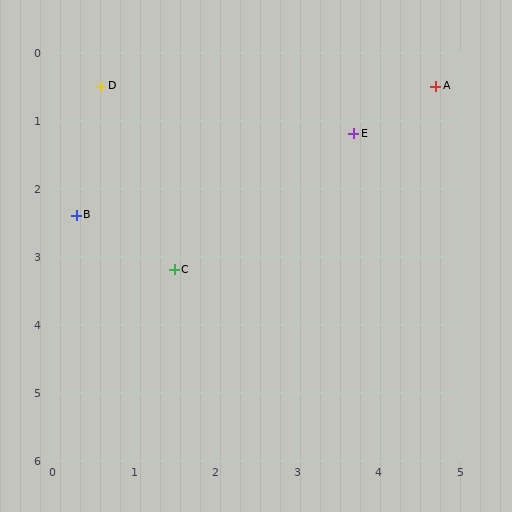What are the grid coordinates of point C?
Point C is at approximately (1.5, 3.2).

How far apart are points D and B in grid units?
Points D and B are about 1.9 grid units apart.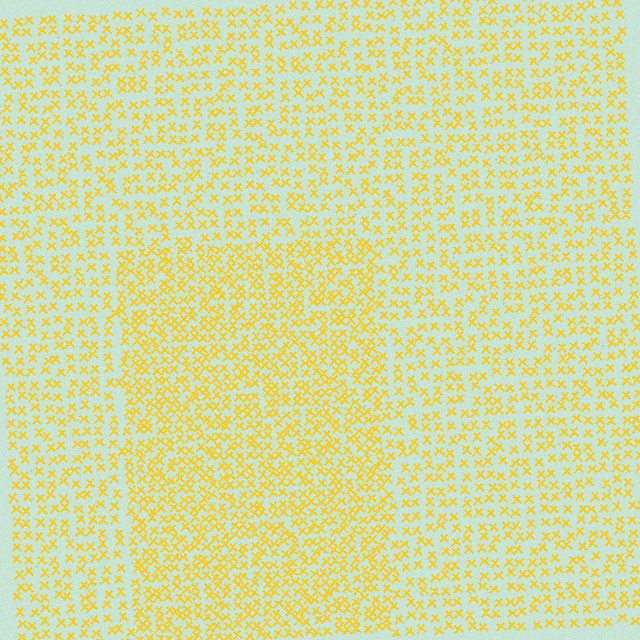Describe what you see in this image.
The image contains small yellow elements arranged at two different densities. A rectangle-shaped region is visible where the elements are more densely packed than the surrounding area.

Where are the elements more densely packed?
The elements are more densely packed inside the rectangle boundary.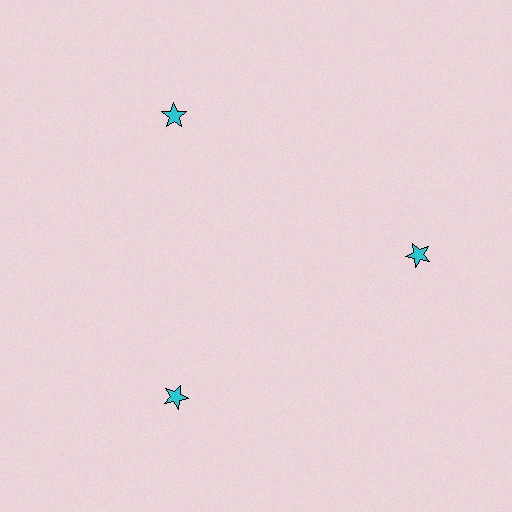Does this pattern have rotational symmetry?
Yes, this pattern has 3-fold rotational symmetry. It looks the same after rotating 120 degrees around the center.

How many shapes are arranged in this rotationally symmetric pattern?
There are 3 shapes, arranged in 3 groups of 1.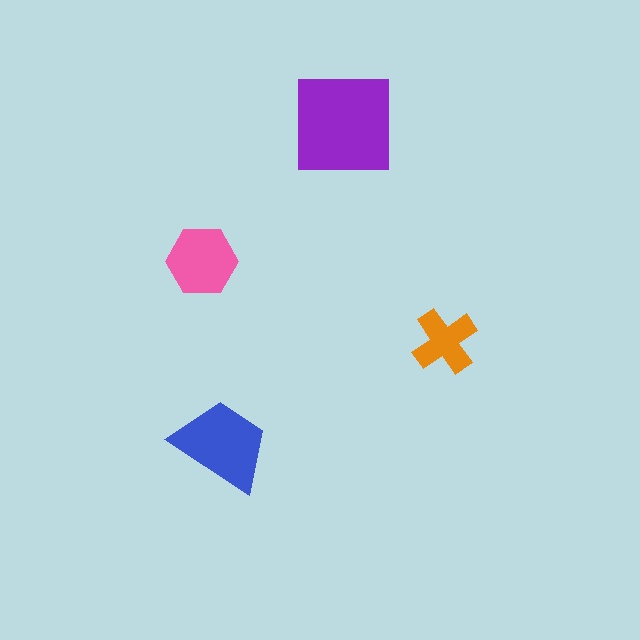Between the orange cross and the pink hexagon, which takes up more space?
The pink hexagon.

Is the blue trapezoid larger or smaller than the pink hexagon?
Larger.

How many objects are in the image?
There are 4 objects in the image.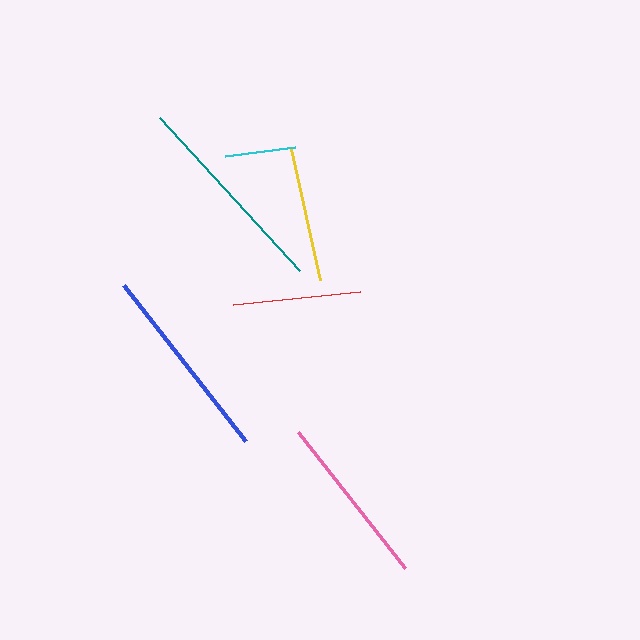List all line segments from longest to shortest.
From longest to shortest: teal, blue, pink, yellow, red, cyan.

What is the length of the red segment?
The red segment is approximately 128 pixels long.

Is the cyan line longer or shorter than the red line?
The red line is longer than the cyan line.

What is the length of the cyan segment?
The cyan segment is approximately 71 pixels long.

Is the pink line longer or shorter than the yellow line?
The pink line is longer than the yellow line.